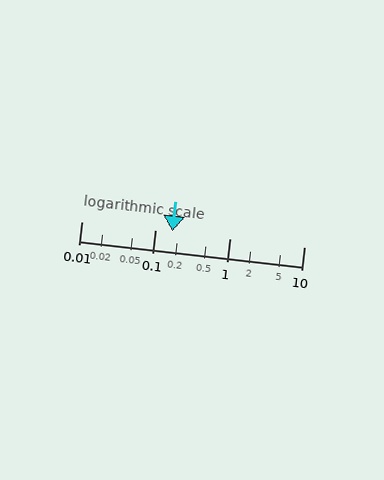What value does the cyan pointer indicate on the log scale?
The pointer indicates approximately 0.17.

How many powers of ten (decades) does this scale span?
The scale spans 3 decades, from 0.01 to 10.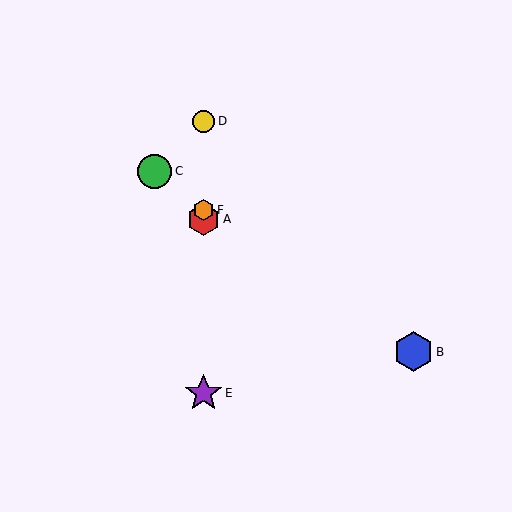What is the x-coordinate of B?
Object B is at x≈413.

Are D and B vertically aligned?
No, D is at x≈204 and B is at x≈413.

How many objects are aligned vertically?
4 objects (A, D, E, F) are aligned vertically.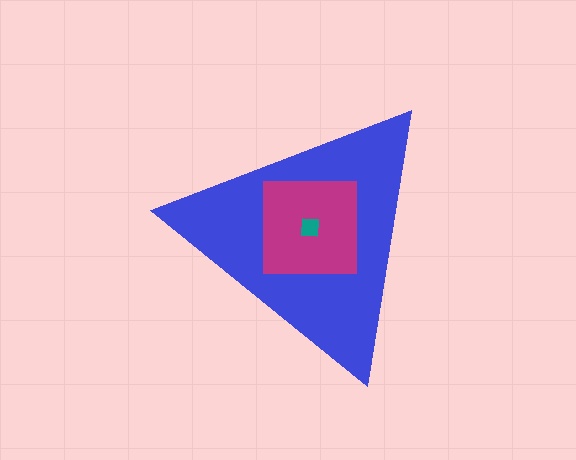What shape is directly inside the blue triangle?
The magenta square.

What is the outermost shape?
The blue triangle.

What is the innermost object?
The teal square.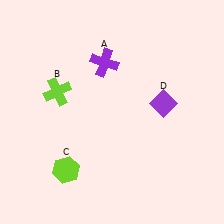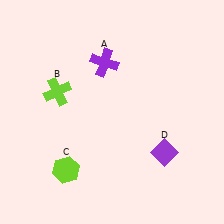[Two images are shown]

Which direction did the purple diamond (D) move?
The purple diamond (D) moved down.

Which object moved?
The purple diamond (D) moved down.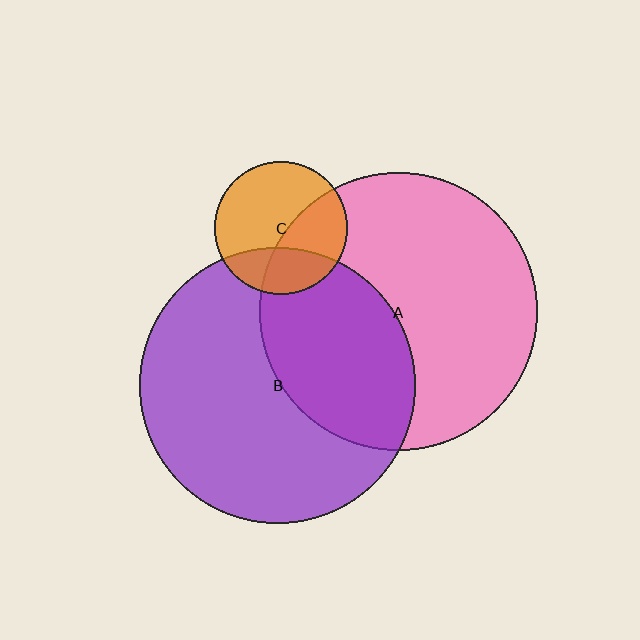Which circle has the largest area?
Circle A (pink).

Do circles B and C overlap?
Yes.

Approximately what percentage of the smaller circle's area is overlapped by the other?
Approximately 30%.